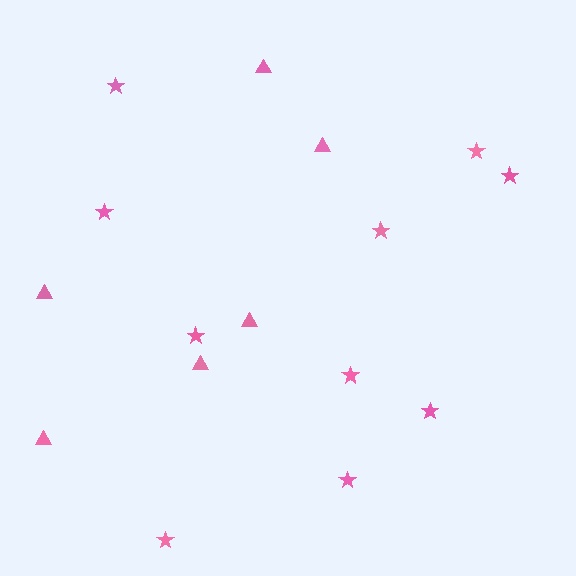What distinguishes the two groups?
There are 2 groups: one group of stars (10) and one group of triangles (6).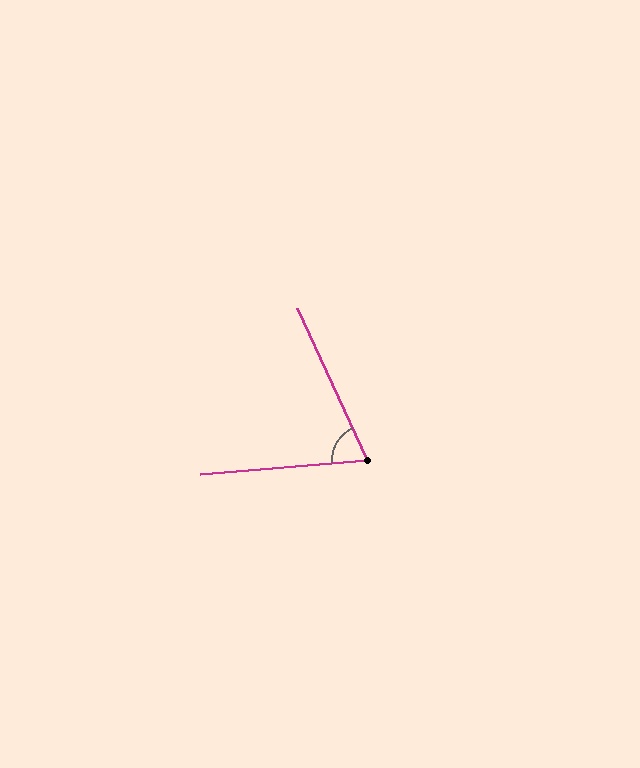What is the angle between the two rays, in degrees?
Approximately 70 degrees.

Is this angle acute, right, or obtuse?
It is acute.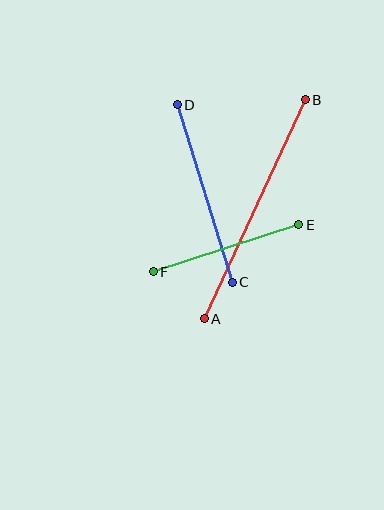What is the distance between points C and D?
The distance is approximately 186 pixels.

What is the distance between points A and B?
The distance is approximately 241 pixels.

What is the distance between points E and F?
The distance is approximately 153 pixels.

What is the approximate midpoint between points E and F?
The midpoint is at approximately (226, 248) pixels.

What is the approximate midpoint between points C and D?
The midpoint is at approximately (205, 194) pixels.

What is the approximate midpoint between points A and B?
The midpoint is at approximately (255, 209) pixels.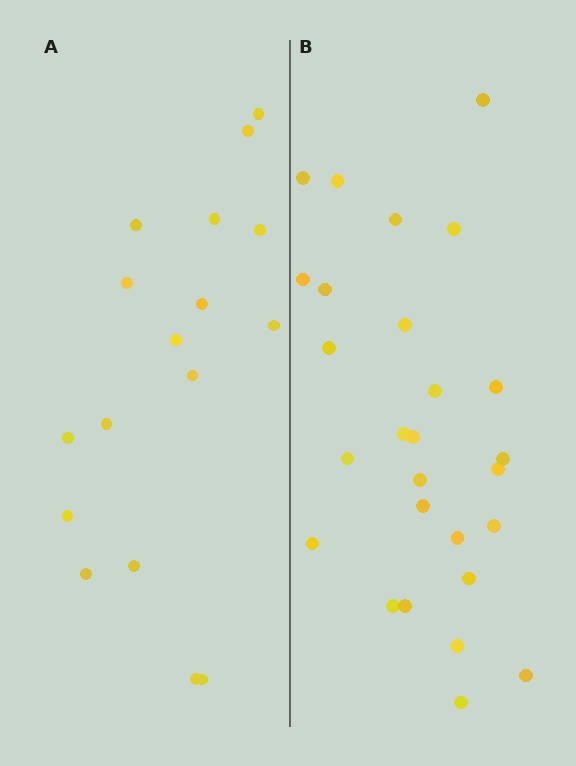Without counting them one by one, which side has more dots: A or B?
Region B (the right region) has more dots.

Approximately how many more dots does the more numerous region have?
Region B has roughly 10 or so more dots than region A.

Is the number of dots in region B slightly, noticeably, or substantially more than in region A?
Region B has substantially more. The ratio is roughly 1.6 to 1.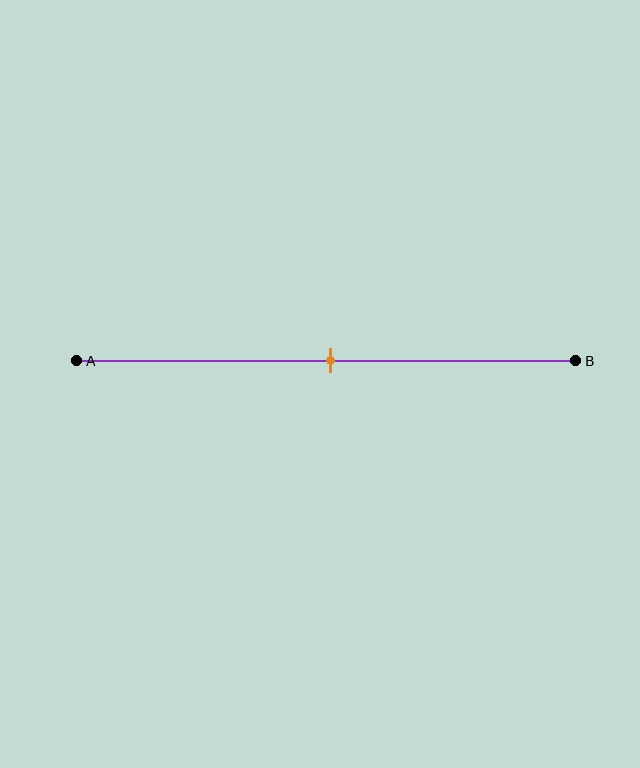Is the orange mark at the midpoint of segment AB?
Yes, the mark is approximately at the midpoint.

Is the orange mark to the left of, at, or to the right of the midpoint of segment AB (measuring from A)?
The orange mark is approximately at the midpoint of segment AB.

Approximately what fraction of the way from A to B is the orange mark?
The orange mark is approximately 50% of the way from A to B.